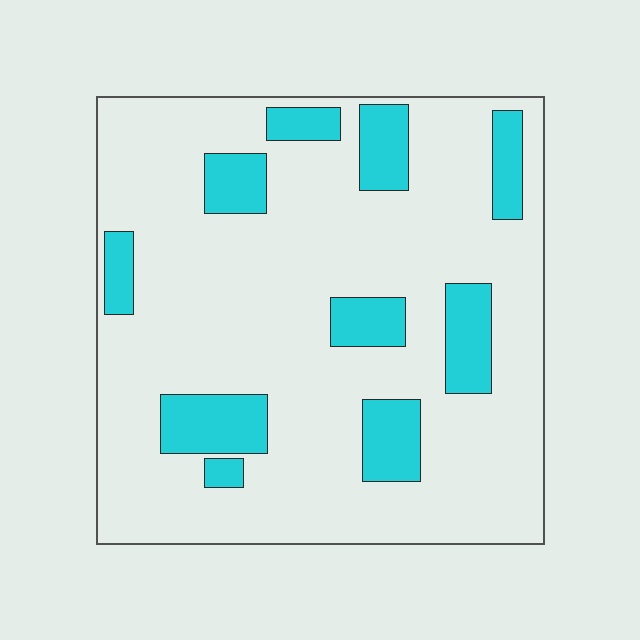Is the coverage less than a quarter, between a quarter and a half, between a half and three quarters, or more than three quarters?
Less than a quarter.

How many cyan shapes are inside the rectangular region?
10.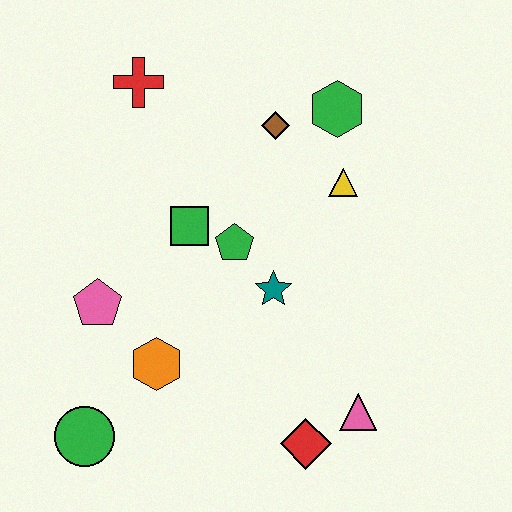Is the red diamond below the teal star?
Yes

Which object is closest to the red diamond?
The pink triangle is closest to the red diamond.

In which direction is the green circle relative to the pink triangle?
The green circle is to the left of the pink triangle.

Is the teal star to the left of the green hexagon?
Yes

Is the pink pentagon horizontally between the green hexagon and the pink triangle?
No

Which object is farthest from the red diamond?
The red cross is farthest from the red diamond.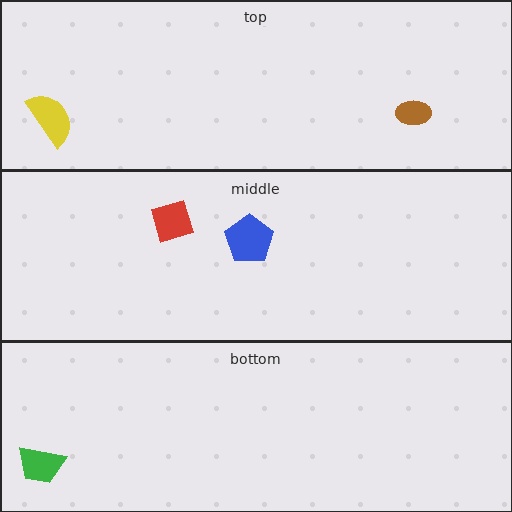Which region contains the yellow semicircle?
The top region.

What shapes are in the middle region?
The blue pentagon, the red diamond.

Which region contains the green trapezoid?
The bottom region.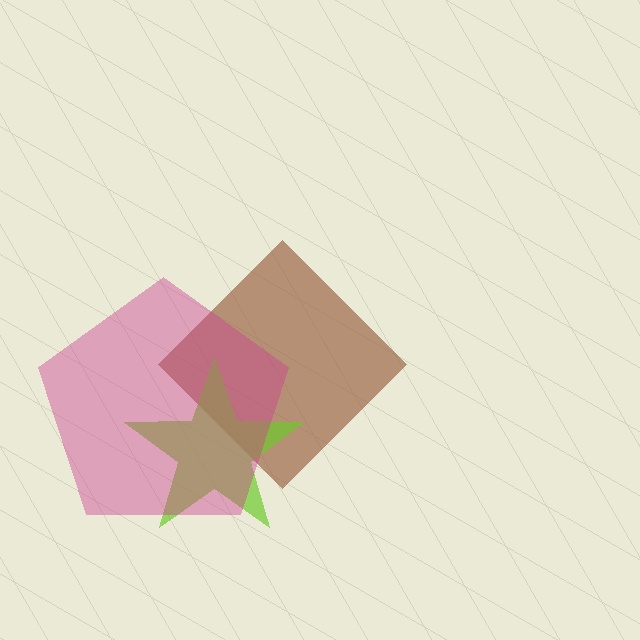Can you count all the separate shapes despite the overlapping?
Yes, there are 3 separate shapes.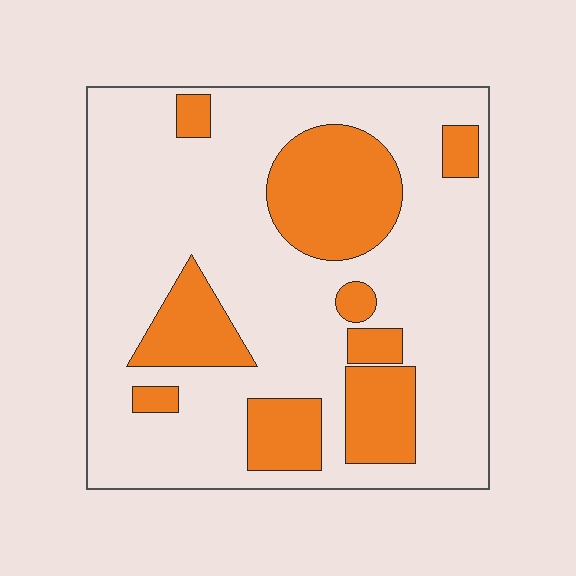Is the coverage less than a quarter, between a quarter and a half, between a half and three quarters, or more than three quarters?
Between a quarter and a half.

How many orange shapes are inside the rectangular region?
9.